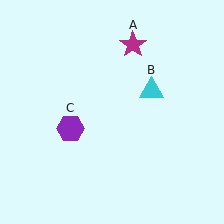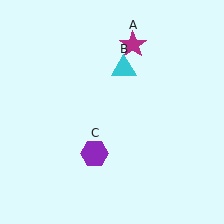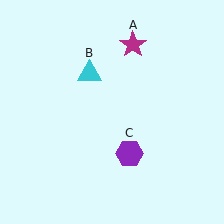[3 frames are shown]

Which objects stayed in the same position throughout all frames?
Magenta star (object A) remained stationary.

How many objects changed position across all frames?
2 objects changed position: cyan triangle (object B), purple hexagon (object C).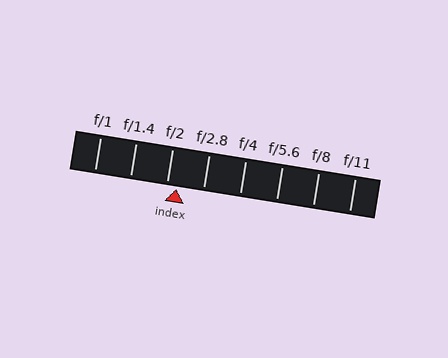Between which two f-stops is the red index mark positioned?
The index mark is between f/2 and f/2.8.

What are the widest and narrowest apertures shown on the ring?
The widest aperture shown is f/1 and the narrowest is f/11.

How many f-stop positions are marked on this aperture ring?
There are 8 f-stop positions marked.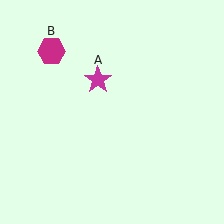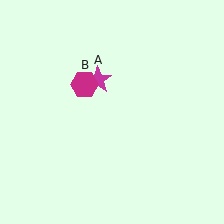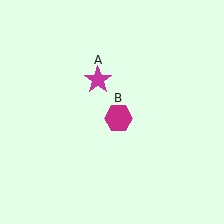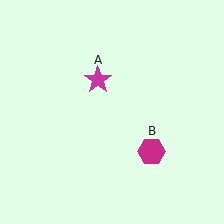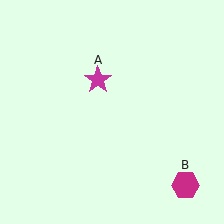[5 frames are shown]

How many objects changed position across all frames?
1 object changed position: magenta hexagon (object B).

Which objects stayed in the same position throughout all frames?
Magenta star (object A) remained stationary.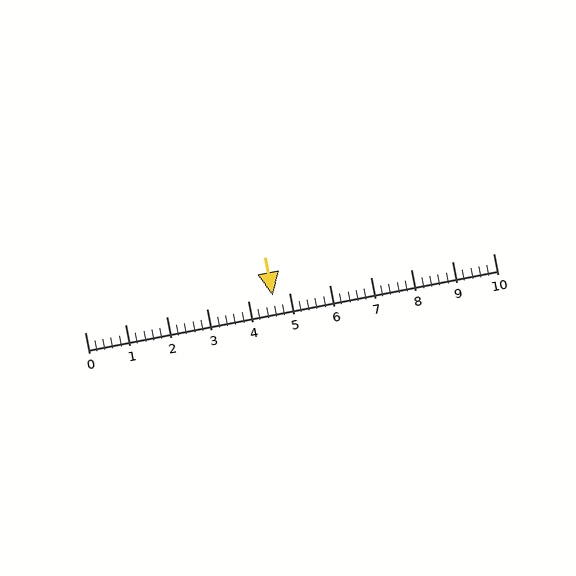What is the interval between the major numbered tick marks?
The major tick marks are spaced 1 units apart.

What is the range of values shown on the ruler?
The ruler shows values from 0 to 10.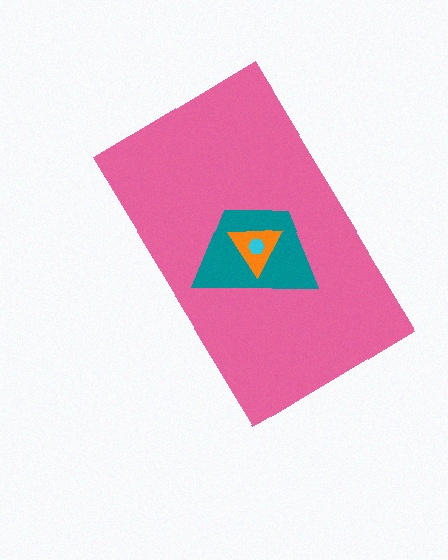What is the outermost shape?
The pink rectangle.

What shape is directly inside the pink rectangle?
The teal trapezoid.